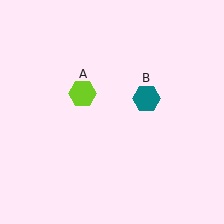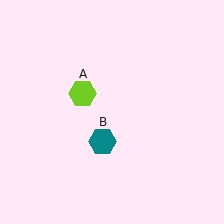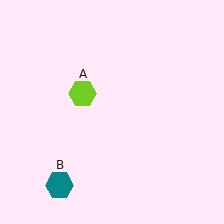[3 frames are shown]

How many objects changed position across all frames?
1 object changed position: teal hexagon (object B).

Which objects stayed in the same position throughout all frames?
Lime hexagon (object A) remained stationary.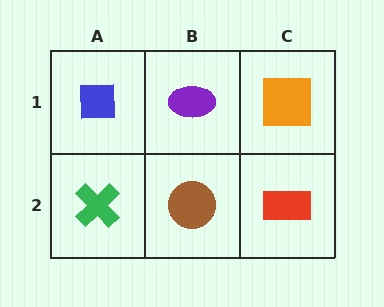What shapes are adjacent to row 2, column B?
A purple ellipse (row 1, column B), a green cross (row 2, column A), a red rectangle (row 2, column C).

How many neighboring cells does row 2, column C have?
2.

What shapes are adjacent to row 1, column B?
A brown circle (row 2, column B), a blue square (row 1, column A), an orange square (row 1, column C).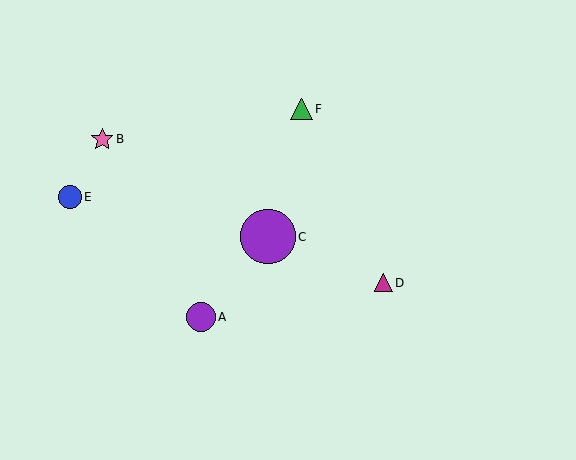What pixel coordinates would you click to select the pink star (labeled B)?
Click at (102, 139) to select the pink star B.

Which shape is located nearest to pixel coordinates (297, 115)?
The green triangle (labeled F) at (302, 109) is nearest to that location.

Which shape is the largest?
The purple circle (labeled C) is the largest.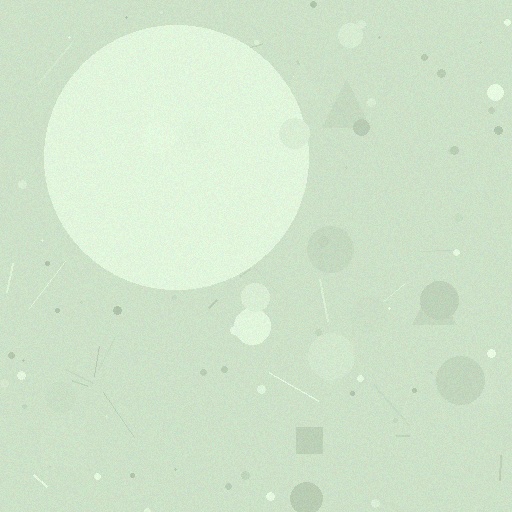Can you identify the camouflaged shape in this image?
The camouflaged shape is a circle.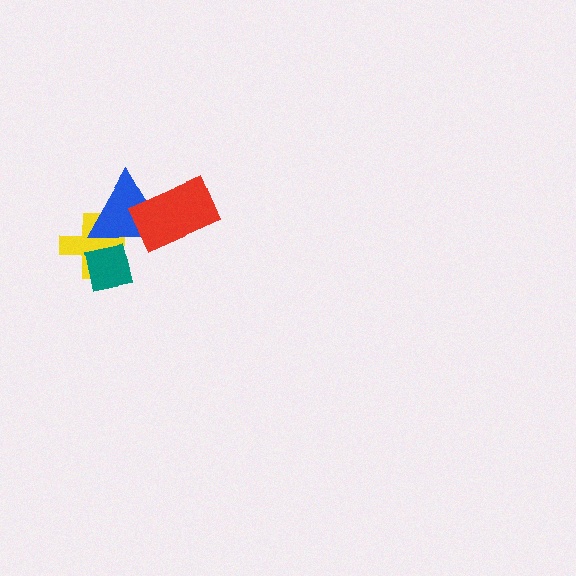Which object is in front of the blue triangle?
The red rectangle is in front of the blue triangle.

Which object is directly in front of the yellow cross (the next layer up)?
The teal square is directly in front of the yellow cross.